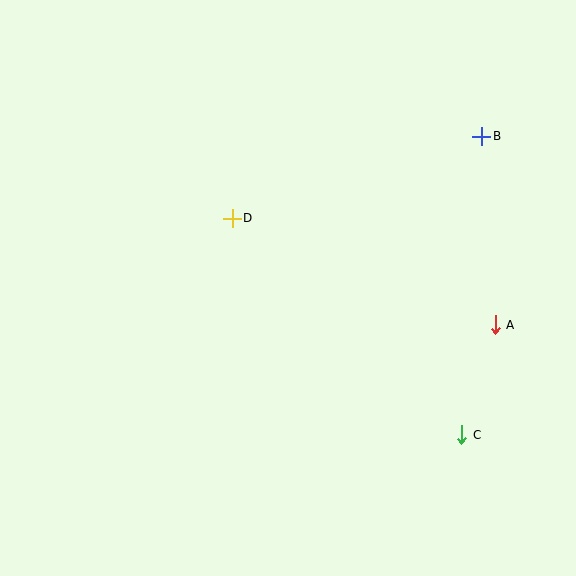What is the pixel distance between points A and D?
The distance between A and D is 284 pixels.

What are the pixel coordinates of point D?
Point D is at (232, 218).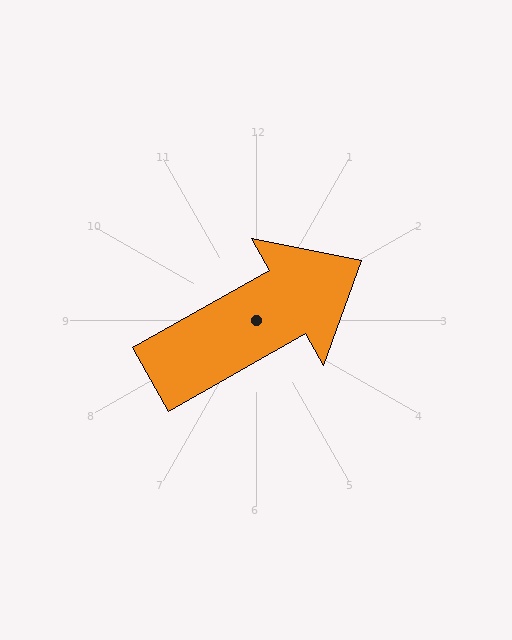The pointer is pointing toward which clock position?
Roughly 2 o'clock.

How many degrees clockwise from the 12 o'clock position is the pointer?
Approximately 61 degrees.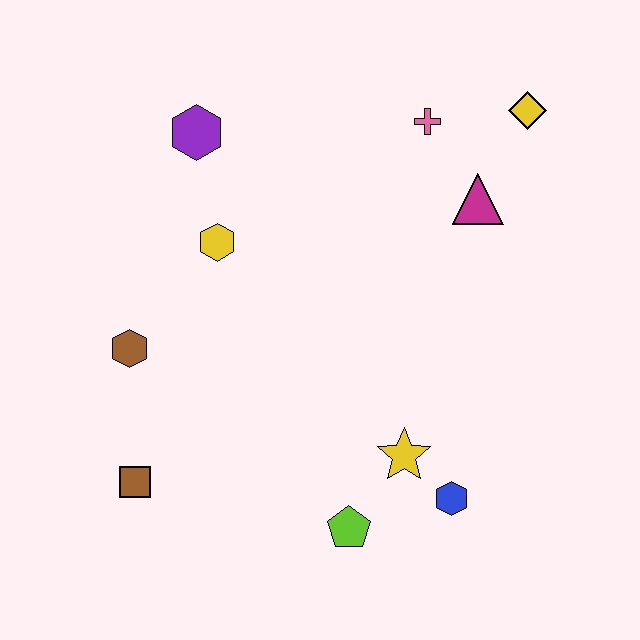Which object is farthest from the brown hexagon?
The yellow diamond is farthest from the brown hexagon.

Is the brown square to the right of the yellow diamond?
No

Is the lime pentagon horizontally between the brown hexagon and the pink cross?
Yes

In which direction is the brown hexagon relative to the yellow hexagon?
The brown hexagon is below the yellow hexagon.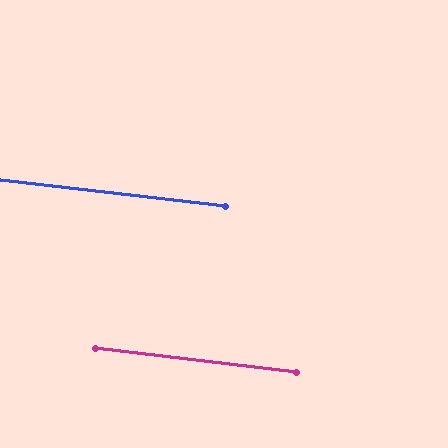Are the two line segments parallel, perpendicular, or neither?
Parallel — their directions differ by only 0.2°.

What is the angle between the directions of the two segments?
Approximately 0 degrees.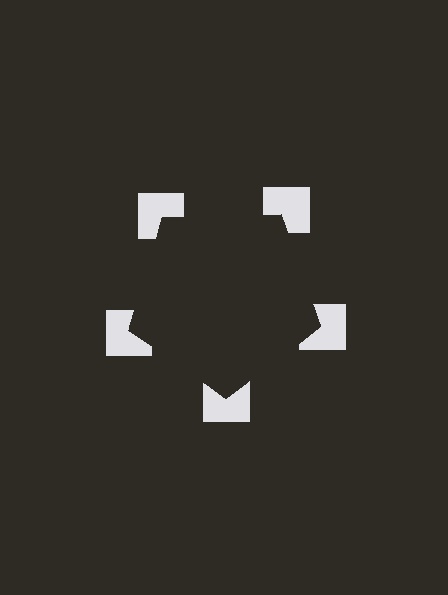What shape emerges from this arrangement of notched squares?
An illusory pentagon — its edges are inferred from the aligned wedge cuts in the notched squares, not physically drawn.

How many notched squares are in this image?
There are 5 — one at each vertex of the illusory pentagon.